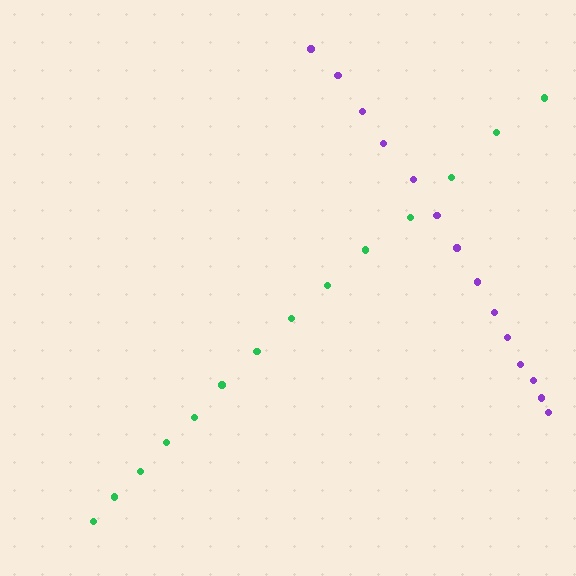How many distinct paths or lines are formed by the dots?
There are 2 distinct paths.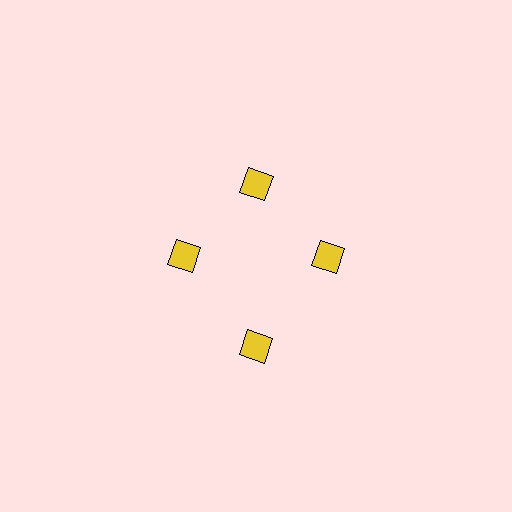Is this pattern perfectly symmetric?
No. The 4 yellow squares are arranged in a ring, but one element near the 6 o'clock position is pushed outward from the center, breaking the 4-fold rotational symmetry.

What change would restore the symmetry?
The symmetry would be restored by moving it inward, back onto the ring so that all 4 squares sit at equal angles and equal distance from the center.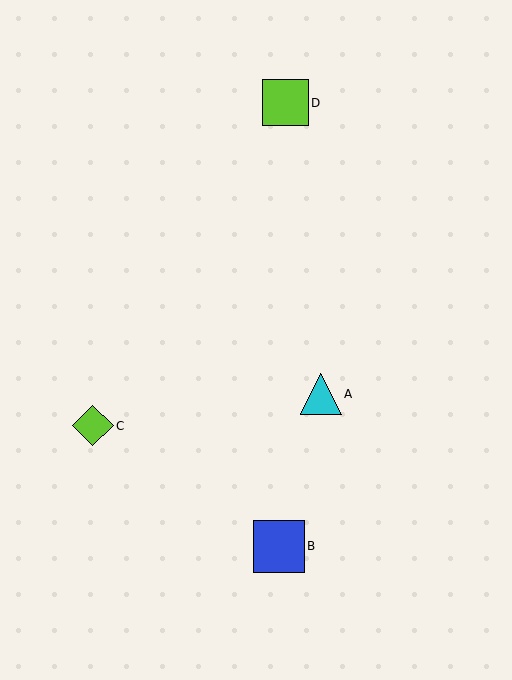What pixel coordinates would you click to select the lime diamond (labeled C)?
Click at (93, 426) to select the lime diamond C.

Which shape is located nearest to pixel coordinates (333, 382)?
The cyan triangle (labeled A) at (321, 394) is nearest to that location.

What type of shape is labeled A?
Shape A is a cyan triangle.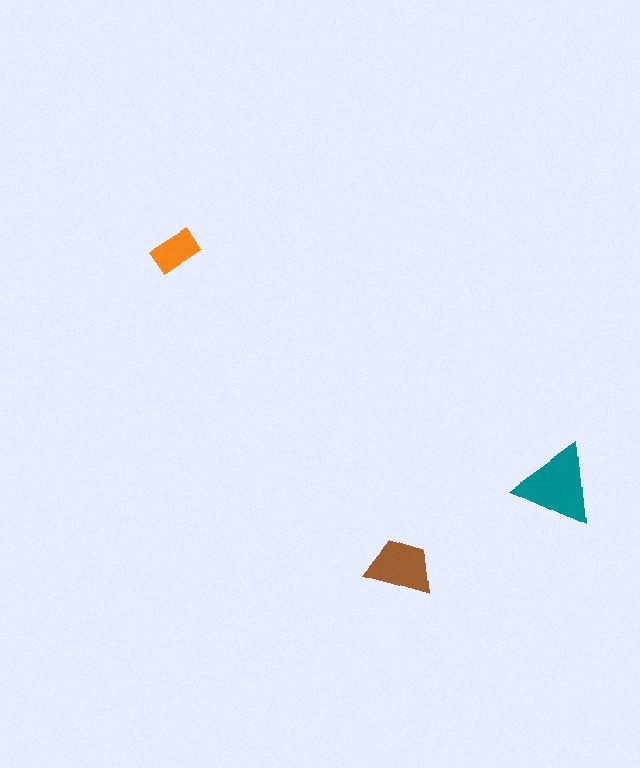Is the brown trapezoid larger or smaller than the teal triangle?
Smaller.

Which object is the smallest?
The orange rectangle.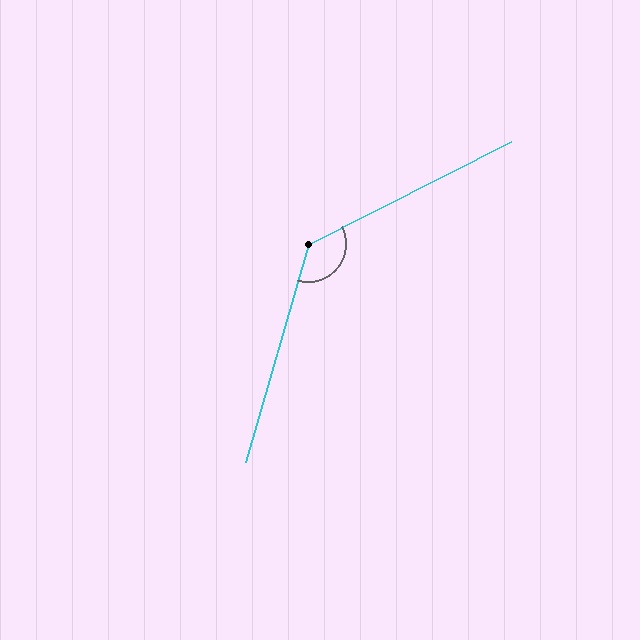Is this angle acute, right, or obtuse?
It is obtuse.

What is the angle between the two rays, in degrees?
Approximately 133 degrees.